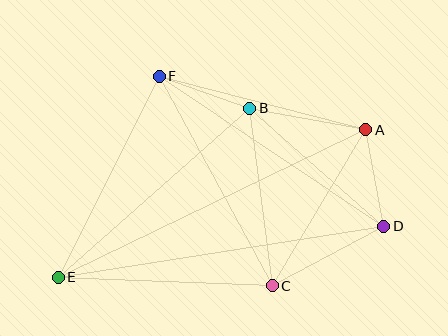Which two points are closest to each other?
Points B and F are closest to each other.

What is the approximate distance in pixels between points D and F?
The distance between D and F is approximately 270 pixels.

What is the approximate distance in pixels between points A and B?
The distance between A and B is approximately 118 pixels.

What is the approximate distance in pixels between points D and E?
The distance between D and E is approximately 329 pixels.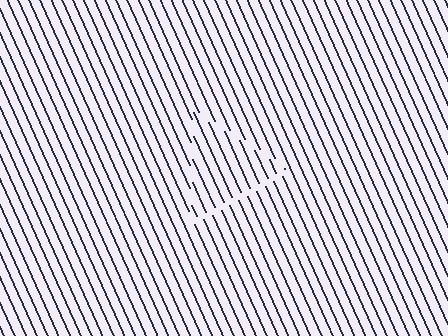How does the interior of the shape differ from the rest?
The interior of the shape contains the same grating, shifted by half a period — the contour is defined by the phase discontinuity where line-ends from the inner and outer gratings abut.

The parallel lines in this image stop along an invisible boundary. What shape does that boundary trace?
An illusory triangle. The interior of the shape contains the same grating, shifted by half a period — the contour is defined by the phase discontinuity where line-ends from the inner and outer gratings abut.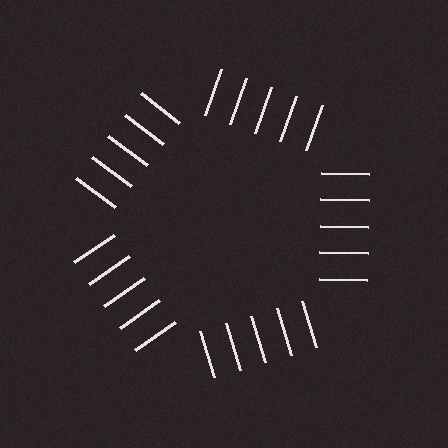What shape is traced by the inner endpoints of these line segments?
An illusory pentagon — the line segments terminate on its edges but no continuous stroke is drawn.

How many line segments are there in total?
25 — 5 along each of the 5 edges.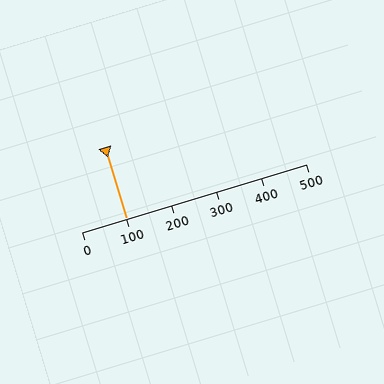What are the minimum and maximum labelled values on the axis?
The axis runs from 0 to 500.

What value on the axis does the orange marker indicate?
The marker indicates approximately 100.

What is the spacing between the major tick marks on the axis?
The major ticks are spaced 100 apart.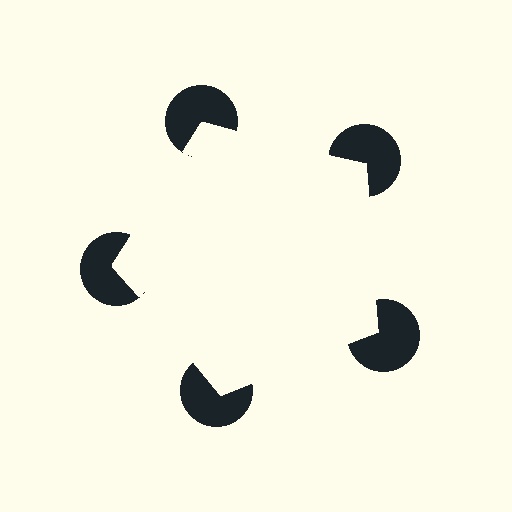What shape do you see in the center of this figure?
An illusory pentagon — its edges are inferred from the aligned wedge cuts in the pac-man discs, not physically drawn.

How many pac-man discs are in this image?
There are 5 — one at each vertex of the illusory pentagon.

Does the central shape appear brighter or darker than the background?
It typically appears slightly brighter than the background, even though no actual brightness change is drawn.